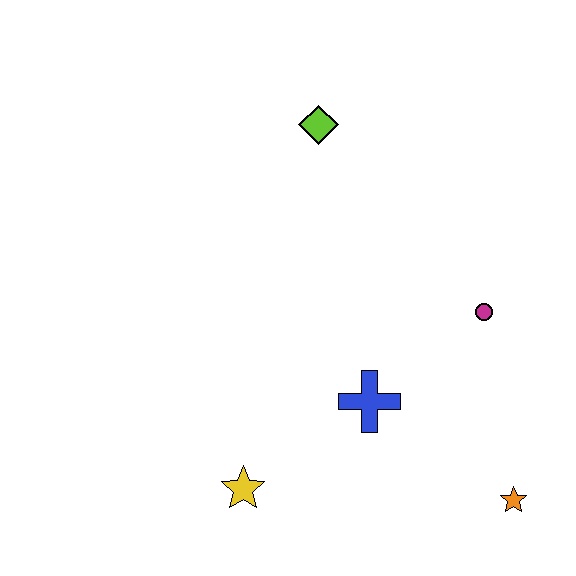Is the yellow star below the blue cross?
Yes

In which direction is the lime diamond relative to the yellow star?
The lime diamond is above the yellow star.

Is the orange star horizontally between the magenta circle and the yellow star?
No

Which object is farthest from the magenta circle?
The yellow star is farthest from the magenta circle.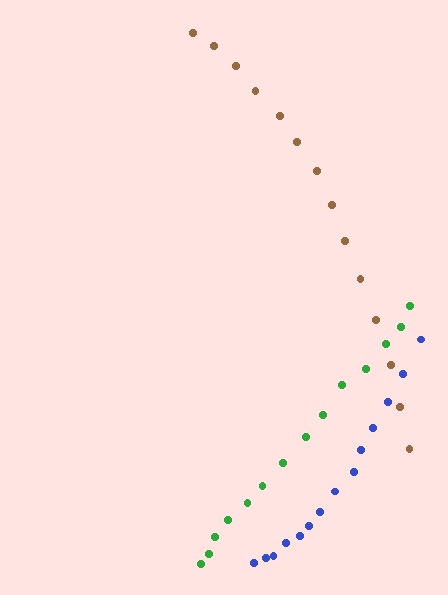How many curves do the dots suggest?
There are 3 distinct paths.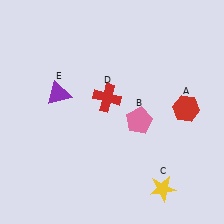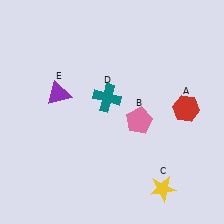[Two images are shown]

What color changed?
The cross (D) changed from red in Image 1 to teal in Image 2.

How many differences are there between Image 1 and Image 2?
There is 1 difference between the two images.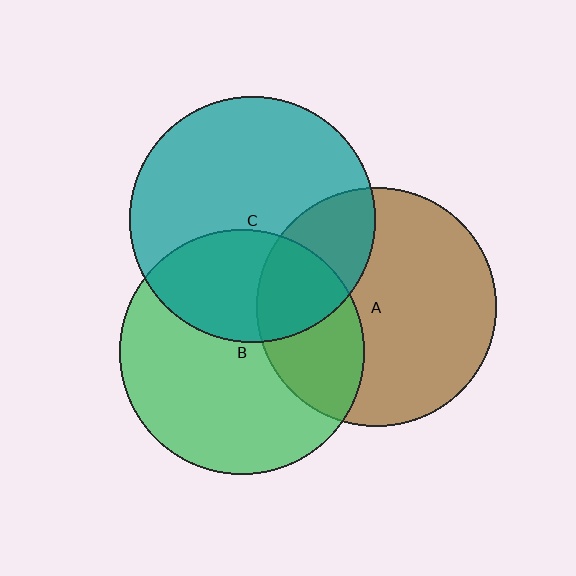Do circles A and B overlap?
Yes.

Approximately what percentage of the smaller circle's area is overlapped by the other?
Approximately 30%.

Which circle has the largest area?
Circle C (teal).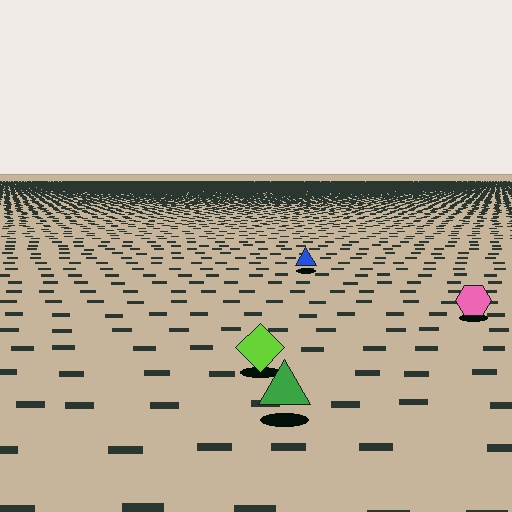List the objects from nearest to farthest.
From nearest to farthest: the green triangle, the lime diamond, the pink hexagon, the blue triangle.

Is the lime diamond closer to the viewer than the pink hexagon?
Yes. The lime diamond is closer — you can tell from the texture gradient: the ground texture is coarser near it.